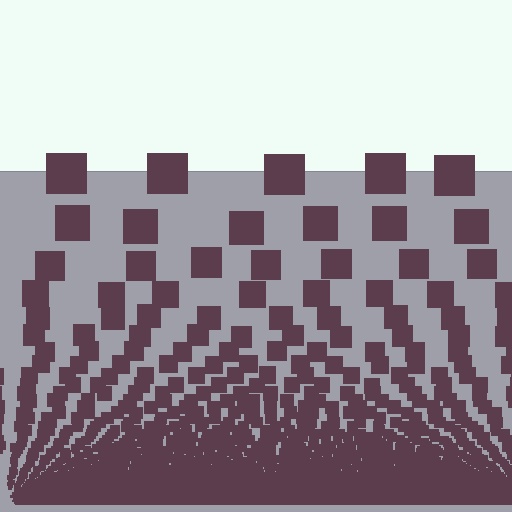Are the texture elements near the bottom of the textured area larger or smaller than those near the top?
Smaller. The gradient is inverted — elements near the bottom are smaller and denser.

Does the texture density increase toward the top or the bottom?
Density increases toward the bottom.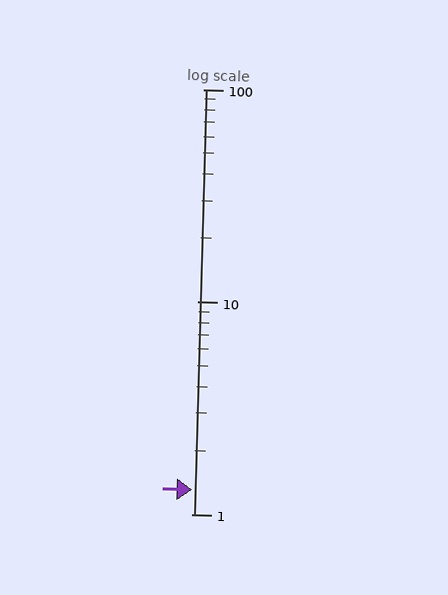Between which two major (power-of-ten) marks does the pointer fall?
The pointer is between 1 and 10.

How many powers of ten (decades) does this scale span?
The scale spans 2 decades, from 1 to 100.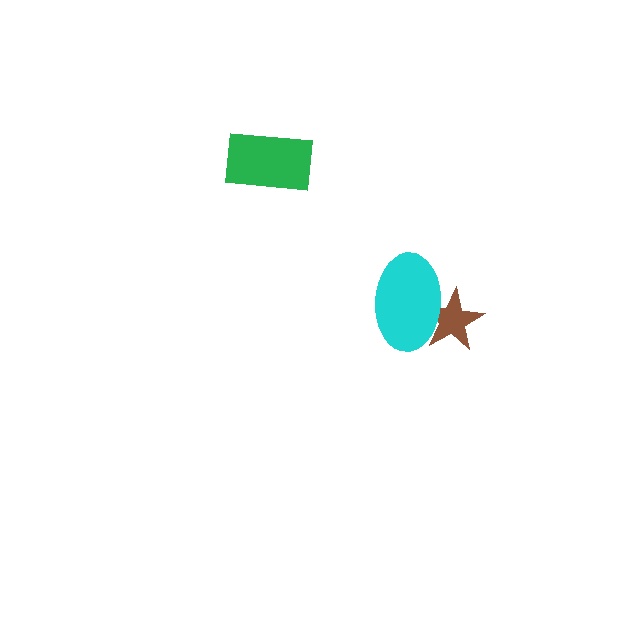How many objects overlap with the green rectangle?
0 objects overlap with the green rectangle.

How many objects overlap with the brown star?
1 object overlaps with the brown star.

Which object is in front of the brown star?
The cyan ellipse is in front of the brown star.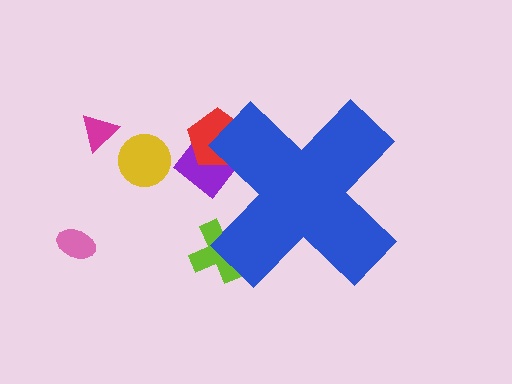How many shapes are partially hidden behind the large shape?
3 shapes are partially hidden.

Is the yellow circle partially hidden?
No, the yellow circle is fully visible.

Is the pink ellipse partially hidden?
No, the pink ellipse is fully visible.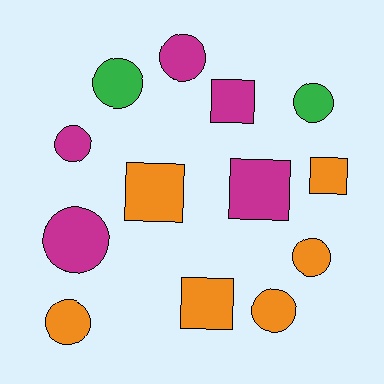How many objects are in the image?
There are 13 objects.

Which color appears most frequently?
Orange, with 6 objects.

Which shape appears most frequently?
Circle, with 8 objects.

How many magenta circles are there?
There are 3 magenta circles.